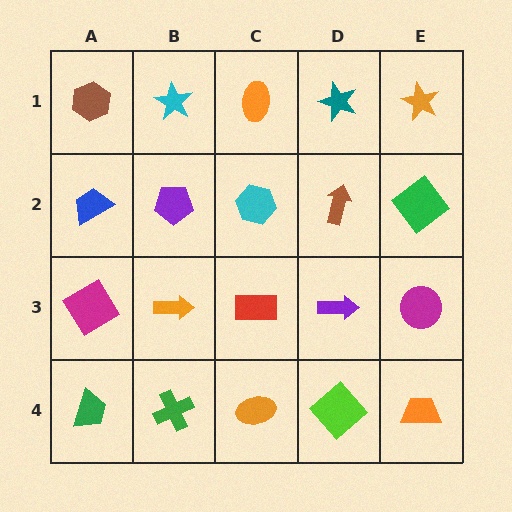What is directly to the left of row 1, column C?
A cyan star.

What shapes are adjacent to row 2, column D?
A teal star (row 1, column D), a purple arrow (row 3, column D), a cyan hexagon (row 2, column C), a green diamond (row 2, column E).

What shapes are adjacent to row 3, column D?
A brown arrow (row 2, column D), a lime diamond (row 4, column D), a red rectangle (row 3, column C), a magenta circle (row 3, column E).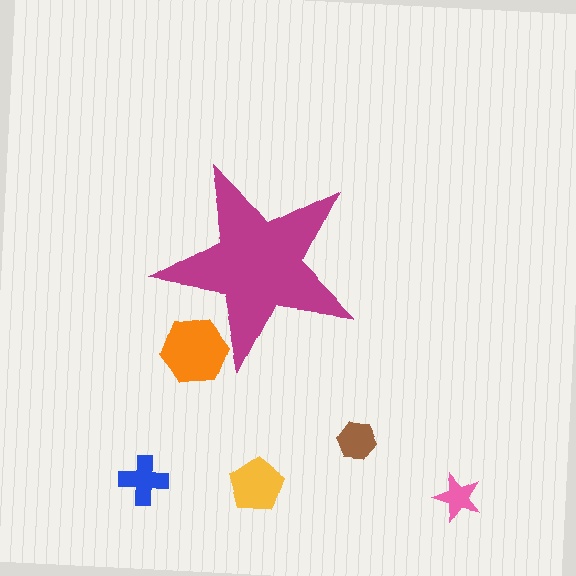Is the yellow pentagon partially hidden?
No, the yellow pentagon is fully visible.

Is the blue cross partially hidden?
No, the blue cross is fully visible.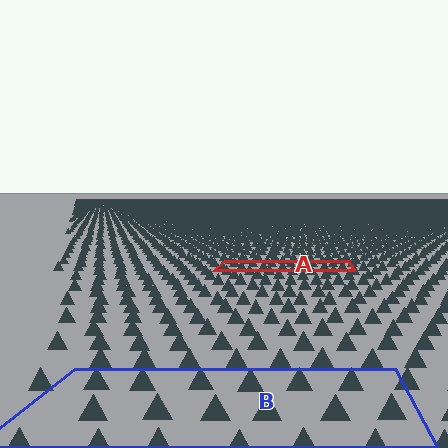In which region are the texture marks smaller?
The texture marks are smaller in region A, because it is farther away.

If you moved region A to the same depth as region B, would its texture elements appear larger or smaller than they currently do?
They would appear larger. At a closer depth, the same texture elements are projected at a bigger on-screen size.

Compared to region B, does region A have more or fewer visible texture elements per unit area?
Region A has more texture elements per unit area — they are packed more densely because it is farther away.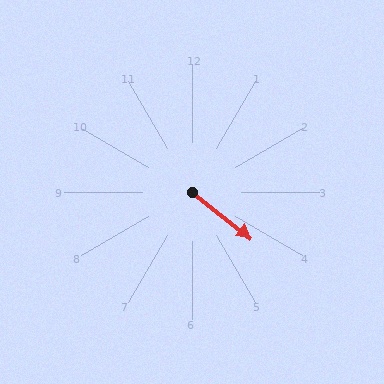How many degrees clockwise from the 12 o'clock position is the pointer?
Approximately 128 degrees.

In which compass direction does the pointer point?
Southeast.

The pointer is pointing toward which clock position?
Roughly 4 o'clock.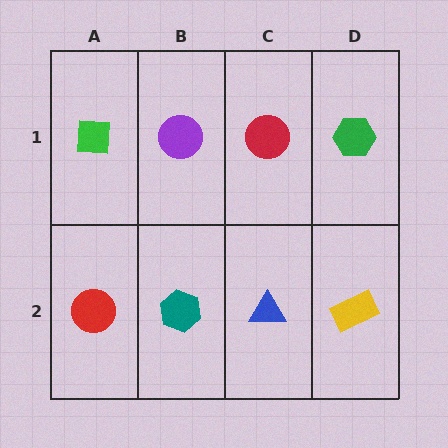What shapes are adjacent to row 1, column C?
A blue triangle (row 2, column C), a purple circle (row 1, column B), a green hexagon (row 1, column D).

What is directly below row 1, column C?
A blue triangle.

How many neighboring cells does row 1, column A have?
2.